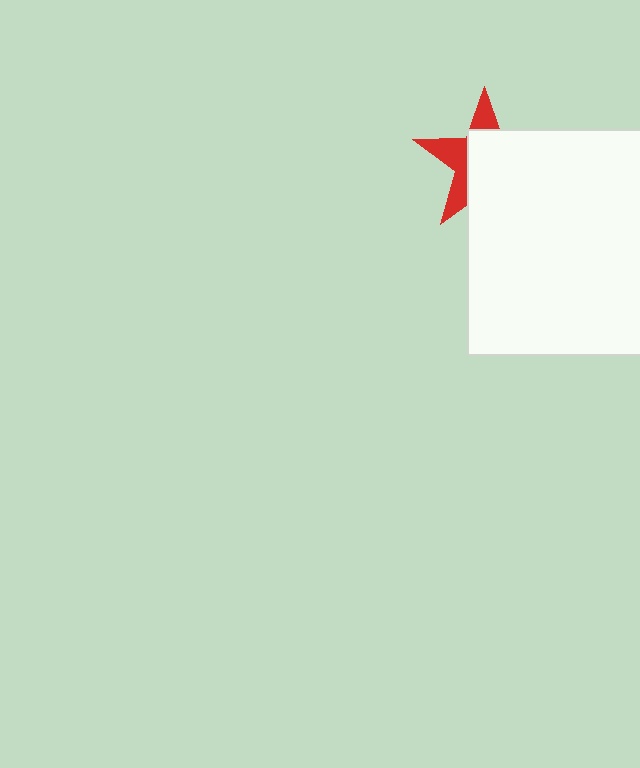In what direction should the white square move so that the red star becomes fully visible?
The white square should move toward the lower-right. That is the shortest direction to clear the overlap and leave the red star fully visible.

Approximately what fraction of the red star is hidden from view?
Roughly 62% of the red star is hidden behind the white square.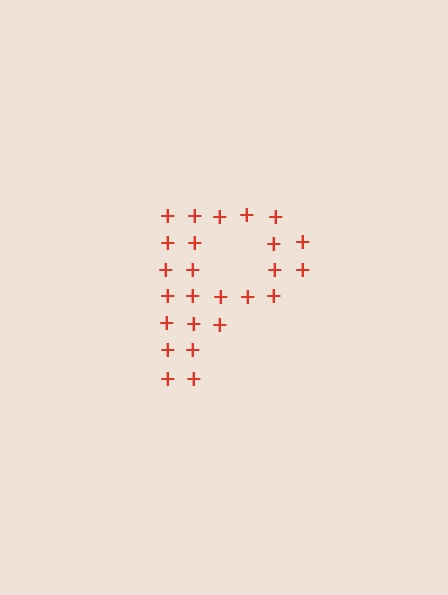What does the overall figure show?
The overall figure shows the letter P.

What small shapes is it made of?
It is made of small plus signs.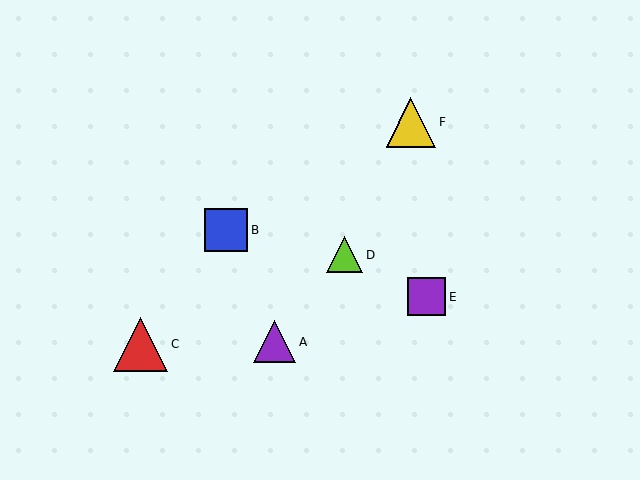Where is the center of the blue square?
The center of the blue square is at (226, 230).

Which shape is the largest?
The red triangle (labeled C) is the largest.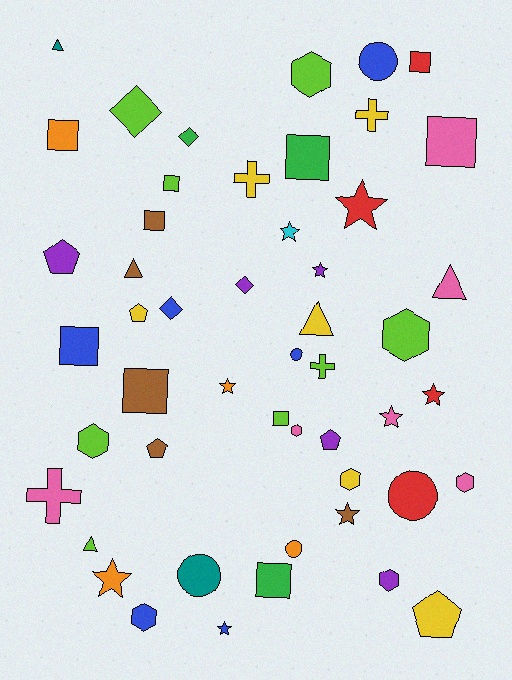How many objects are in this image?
There are 50 objects.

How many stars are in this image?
There are 9 stars.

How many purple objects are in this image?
There are 5 purple objects.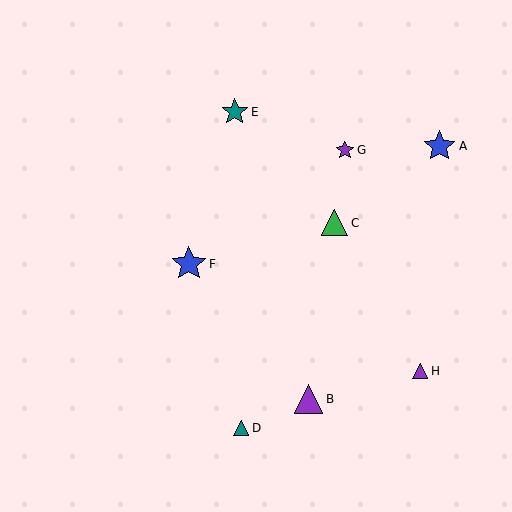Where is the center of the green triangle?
The center of the green triangle is at (335, 223).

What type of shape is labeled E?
Shape E is a teal star.